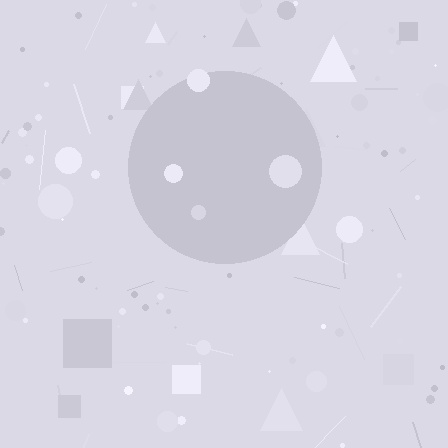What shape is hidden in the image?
A circle is hidden in the image.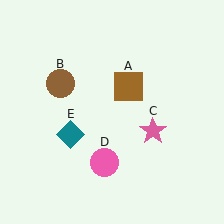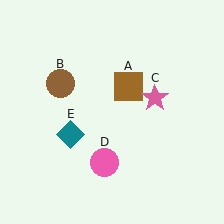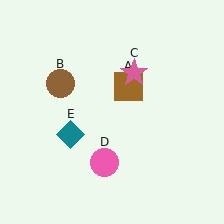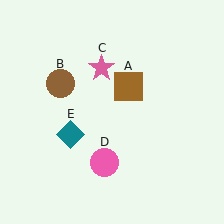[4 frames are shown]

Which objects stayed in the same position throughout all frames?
Brown square (object A) and brown circle (object B) and pink circle (object D) and teal diamond (object E) remained stationary.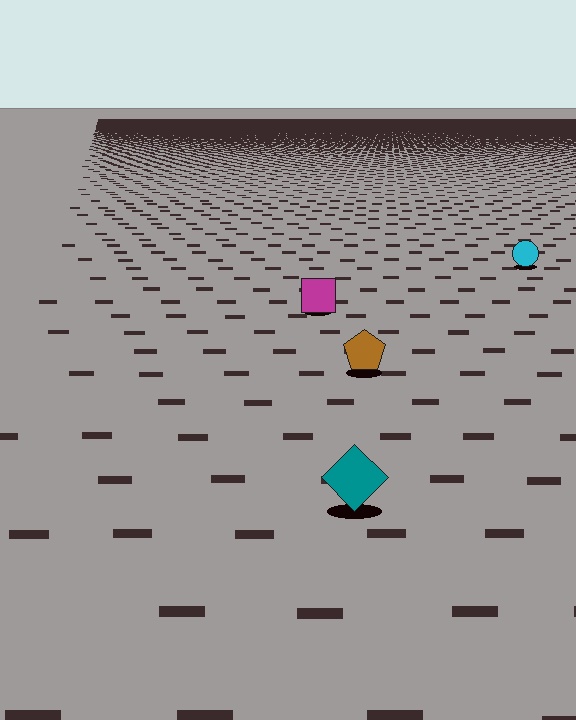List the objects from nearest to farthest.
From nearest to farthest: the teal diamond, the brown pentagon, the magenta square, the cyan circle.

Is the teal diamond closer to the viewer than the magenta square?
Yes. The teal diamond is closer — you can tell from the texture gradient: the ground texture is coarser near it.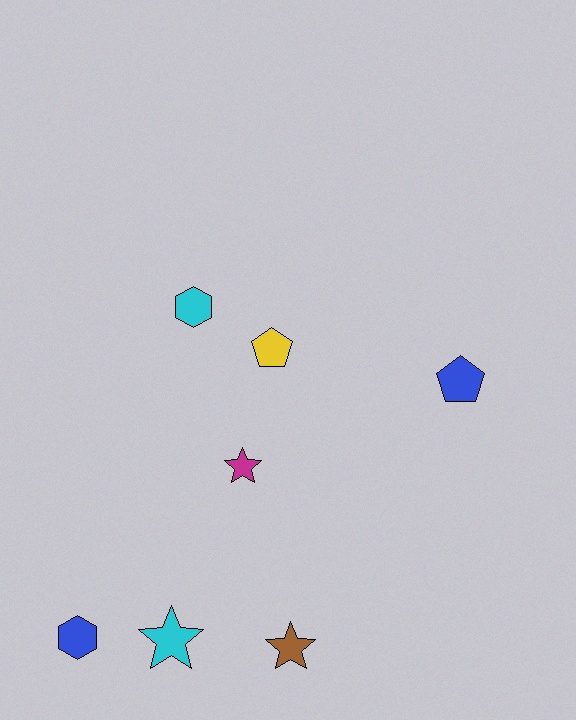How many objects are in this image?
There are 7 objects.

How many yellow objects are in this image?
There is 1 yellow object.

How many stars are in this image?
There are 3 stars.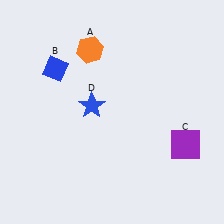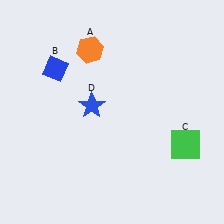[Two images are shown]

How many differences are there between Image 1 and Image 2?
There is 1 difference between the two images.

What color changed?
The square (C) changed from purple in Image 1 to green in Image 2.